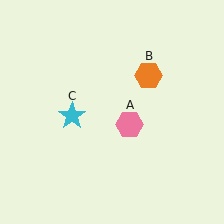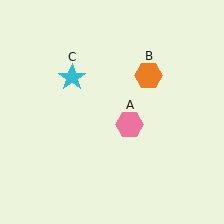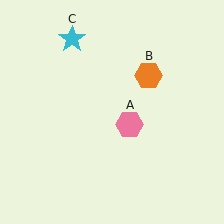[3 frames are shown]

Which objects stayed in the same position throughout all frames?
Pink hexagon (object A) and orange hexagon (object B) remained stationary.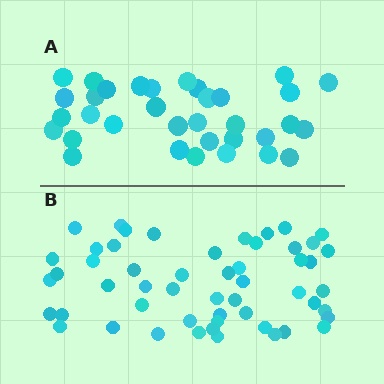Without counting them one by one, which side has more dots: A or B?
Region B (the bottom region) has more dots.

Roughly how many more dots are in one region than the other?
Region B has approximately 20 more dots than region A.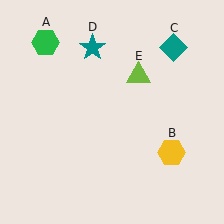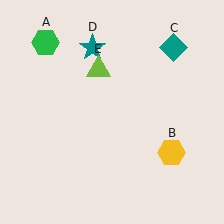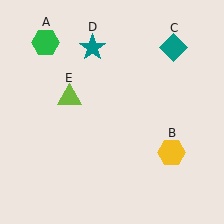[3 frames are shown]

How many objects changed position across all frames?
1 object changed position: lime triangle (object E).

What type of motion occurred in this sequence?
The lime triangle (object E) rotated counterclockwise around the center of the scene.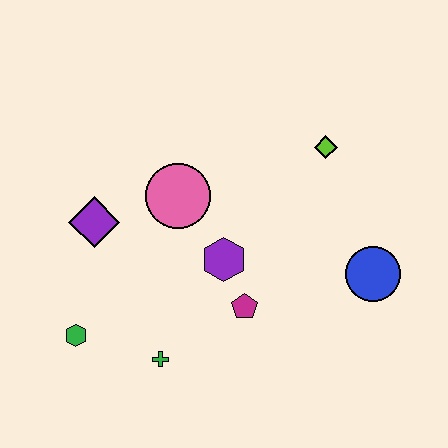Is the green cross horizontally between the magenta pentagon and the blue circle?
No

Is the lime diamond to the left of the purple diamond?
No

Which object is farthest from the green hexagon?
The lime diamond is farthest from the green hexagon.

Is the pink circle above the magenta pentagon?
Yes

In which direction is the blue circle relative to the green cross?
The blue circle is to the right of the green cross.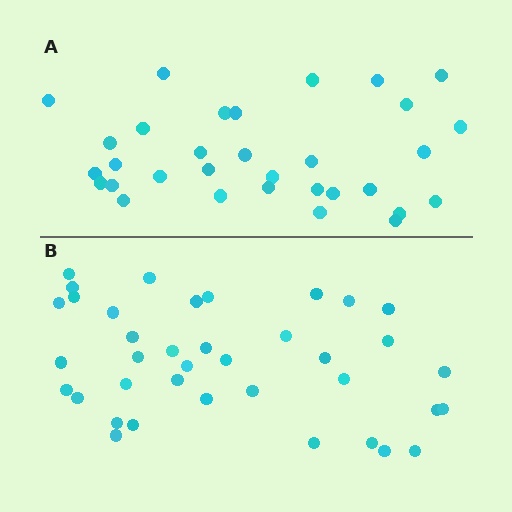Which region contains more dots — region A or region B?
Region B (the bottom region) has more dots.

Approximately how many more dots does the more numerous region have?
Region B has about 6 more dots than region A.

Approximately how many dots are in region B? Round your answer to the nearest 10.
About 40 dots. (The exact count is 38, which rounds to 40.)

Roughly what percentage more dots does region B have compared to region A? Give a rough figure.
About 20% more.